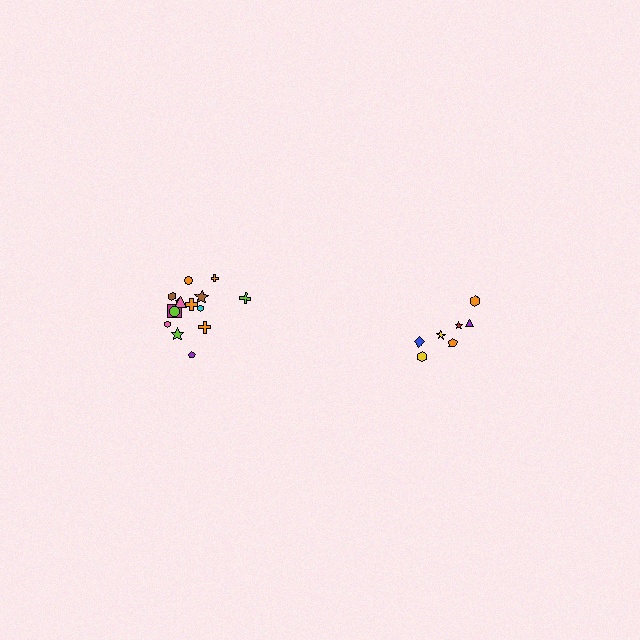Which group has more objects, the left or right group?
The left group.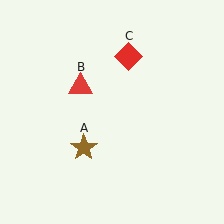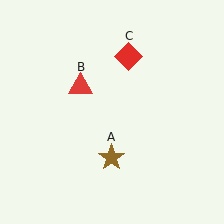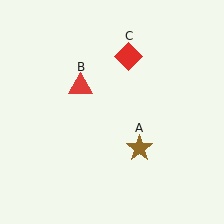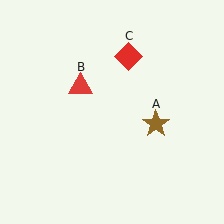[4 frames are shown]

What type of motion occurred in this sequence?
The brown star (object A) rotated counterclockwise around the center of the scene.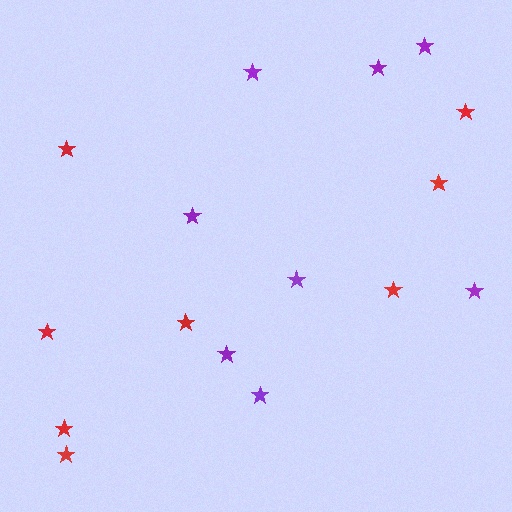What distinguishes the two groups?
There are 2 groups: one group of purple stars (8) and one group of red stars (8).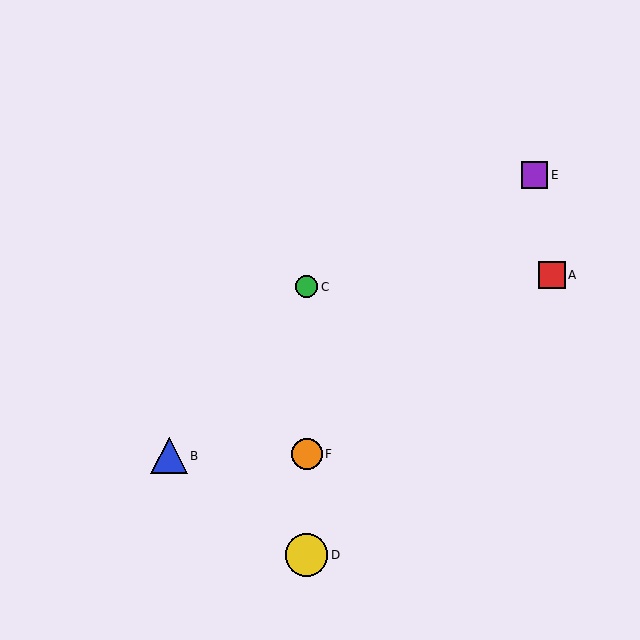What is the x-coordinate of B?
Object B is at x≈169.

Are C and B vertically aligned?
No, C is at x≈307 and B is at x≈169.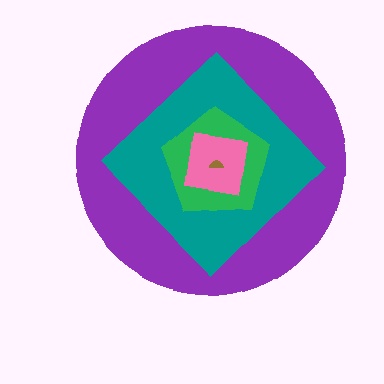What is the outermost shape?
The purple circle.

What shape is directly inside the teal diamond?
The green pentagon.